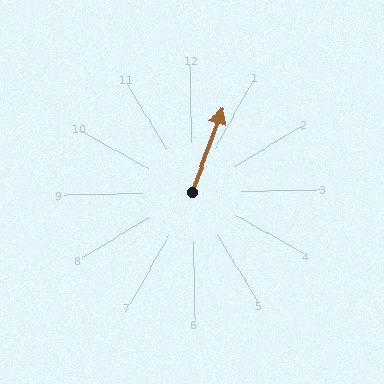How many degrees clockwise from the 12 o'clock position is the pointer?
Approximately 21 degrees.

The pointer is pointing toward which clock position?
Roughly 1 o'clock.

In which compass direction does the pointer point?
North.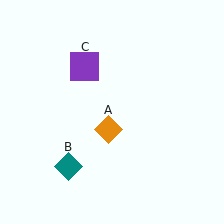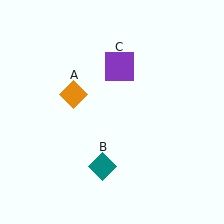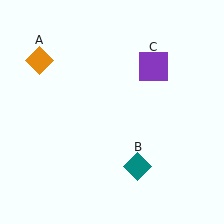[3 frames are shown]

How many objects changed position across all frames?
3 objects changed position: orange diamond (object A), teal diamond (object B), purple square (object C).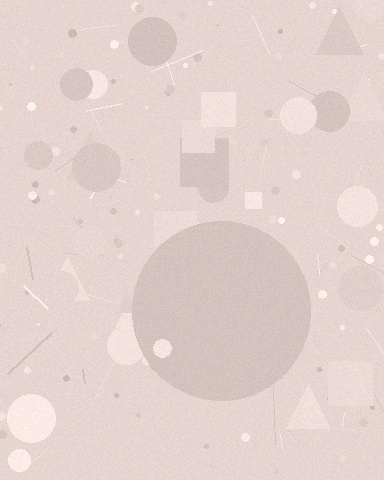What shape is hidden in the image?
A circle is hidden in the image.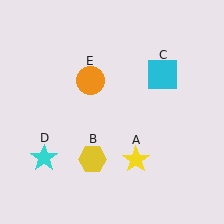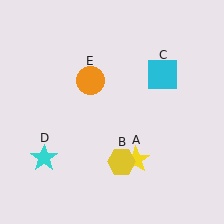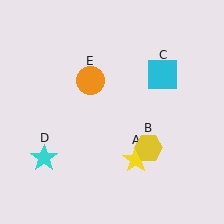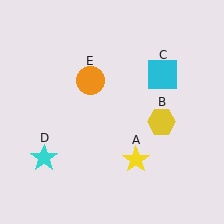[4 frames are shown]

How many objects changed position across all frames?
1 object changed position: yellow hexagon (object B).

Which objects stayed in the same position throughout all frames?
Yellow star (object A) and cyan square (object C) and cyan star (object D) and orange circle (object E) remained stationary.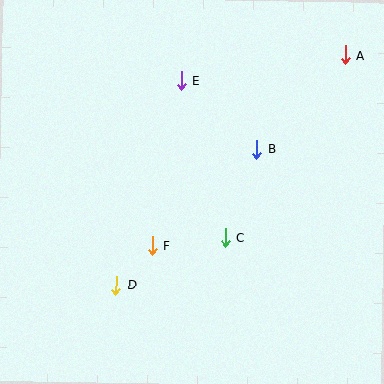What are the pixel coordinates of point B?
Point B is at (256, 149).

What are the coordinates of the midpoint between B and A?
The midpoint between B and A is at (301, 102).